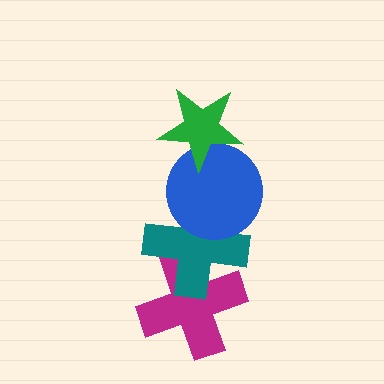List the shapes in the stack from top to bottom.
From top to bottom: the green star, the blue circle, the teal cross, the magenta cross.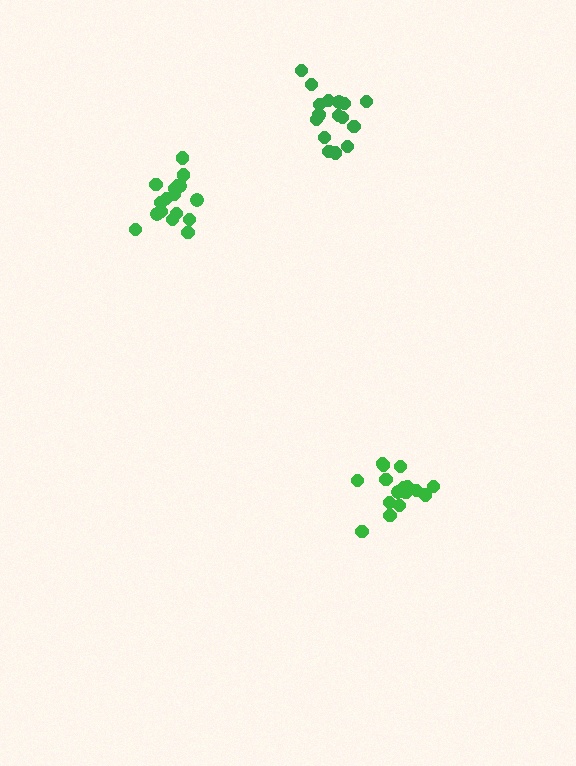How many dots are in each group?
Group 1: 16 dots, Group 2: 17 dots, Group 3: 17 dots (50 total).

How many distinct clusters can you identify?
There are 3 distinct clusters.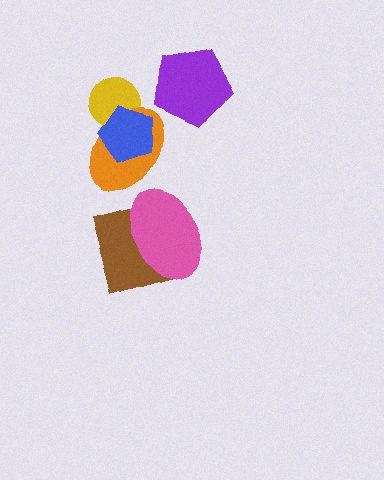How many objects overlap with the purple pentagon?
0 objects overlap with the purple pentagon.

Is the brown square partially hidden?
Yes, it is partially covered by another shape.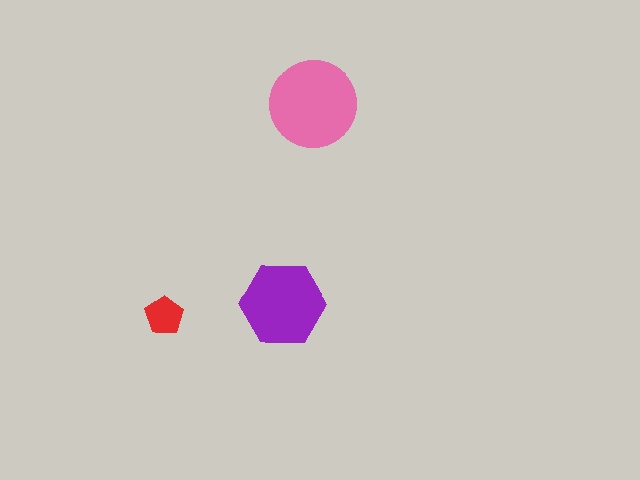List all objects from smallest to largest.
The red pentagon, the purple hexagon, the pink circle.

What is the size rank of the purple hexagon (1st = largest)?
2nd.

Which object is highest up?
The pink circle is topmost.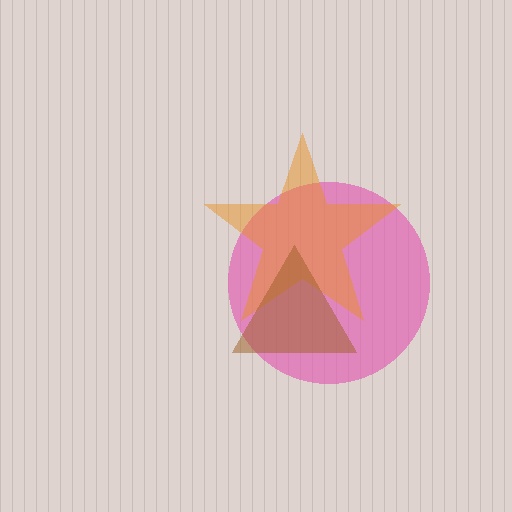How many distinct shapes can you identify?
There are 3 distinct shapes: a pink circle, an orange star, a brown triangle.